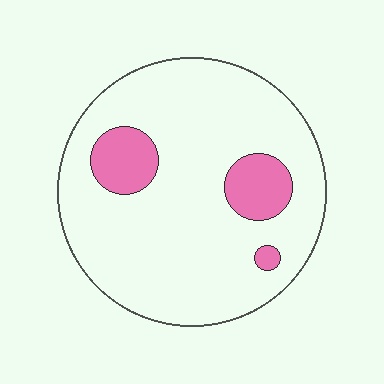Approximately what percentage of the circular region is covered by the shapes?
Approximately 15%.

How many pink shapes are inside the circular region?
3.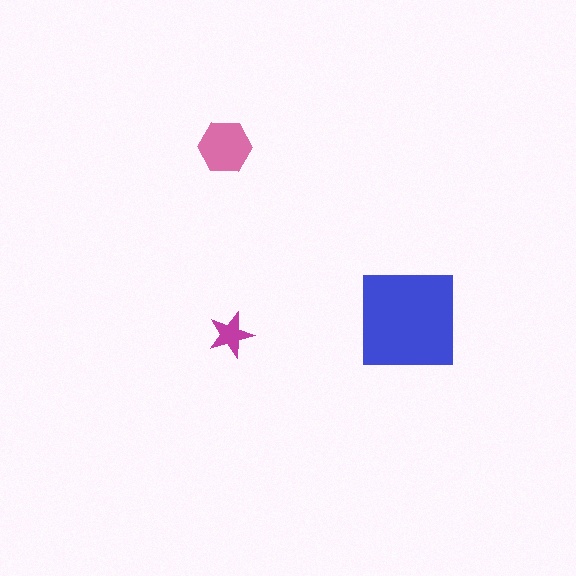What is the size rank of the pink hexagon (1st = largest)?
2nd.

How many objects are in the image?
There are 3 objects in the image.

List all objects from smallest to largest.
The magenta star, the pink hexagon, the blue square.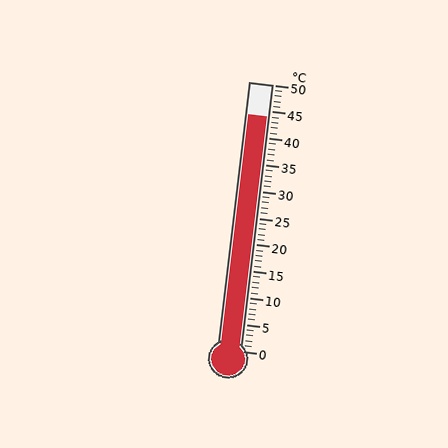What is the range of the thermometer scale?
The thermometer scale ranges from 0°C to 50°C.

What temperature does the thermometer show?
The thermometer shows approximately 44°C.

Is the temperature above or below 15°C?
The temperature is above 15°C.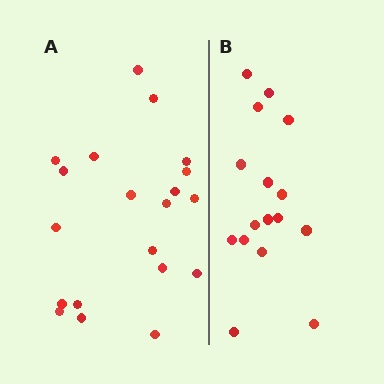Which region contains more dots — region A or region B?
Region A (the left region) has more dots.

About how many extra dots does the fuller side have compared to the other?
Region A has about 4 more dots than region B.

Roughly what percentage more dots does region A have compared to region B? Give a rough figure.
About 25% more.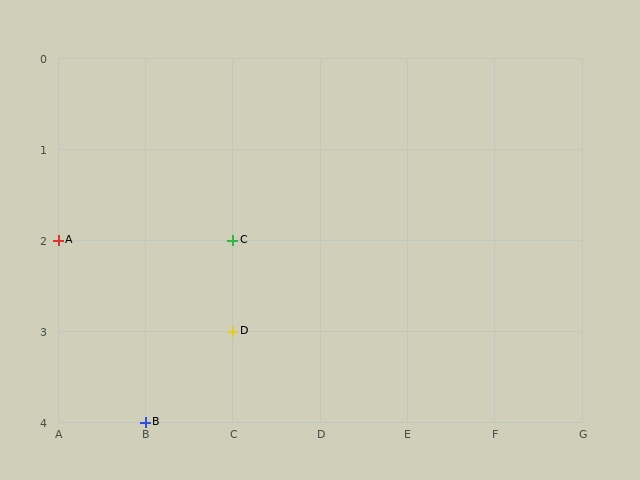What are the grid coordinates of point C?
Point C is at grid coordinates (C, 2).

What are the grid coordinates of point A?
Point A is at grid coordinates (A, 2).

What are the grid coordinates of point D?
Point D is at grid coordinates (C, 3).